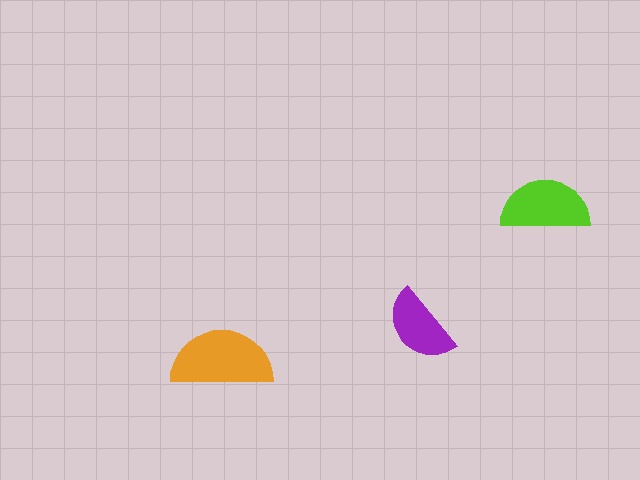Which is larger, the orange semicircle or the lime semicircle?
The orange one.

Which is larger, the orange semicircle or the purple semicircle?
The orange one.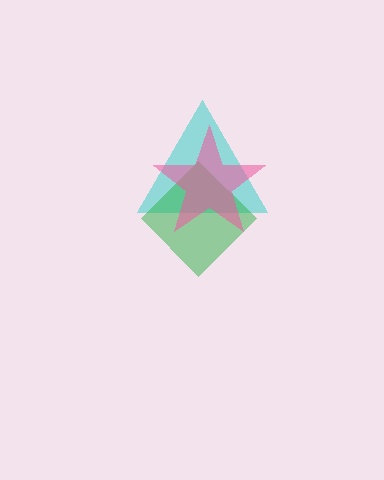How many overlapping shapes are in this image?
There are 3 overlapping shapes in the image.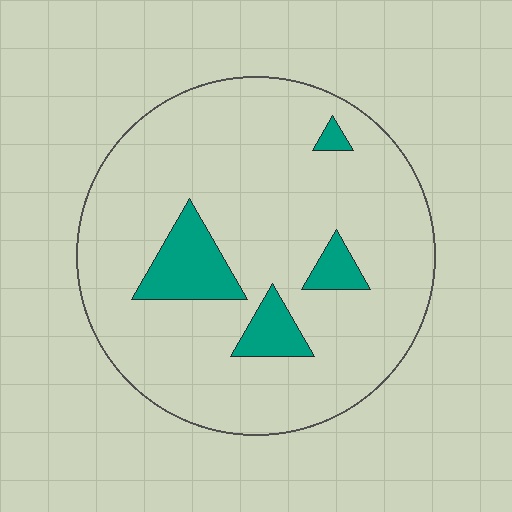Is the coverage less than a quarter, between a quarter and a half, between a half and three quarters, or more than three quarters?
Less than a quarter.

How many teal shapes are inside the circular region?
4.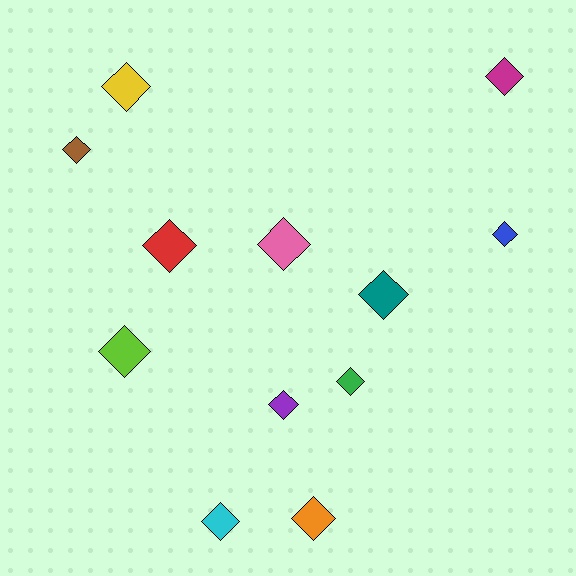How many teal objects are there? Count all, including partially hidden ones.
There is 1 teal object.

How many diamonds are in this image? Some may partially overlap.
There are 12 diamonds.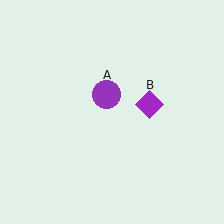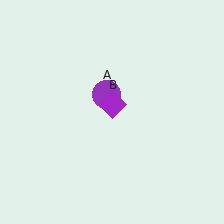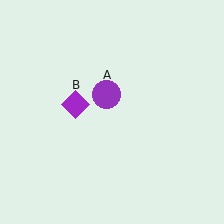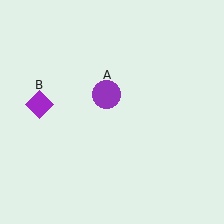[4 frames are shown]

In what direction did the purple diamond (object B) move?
The purple diamond (object B) moved left.